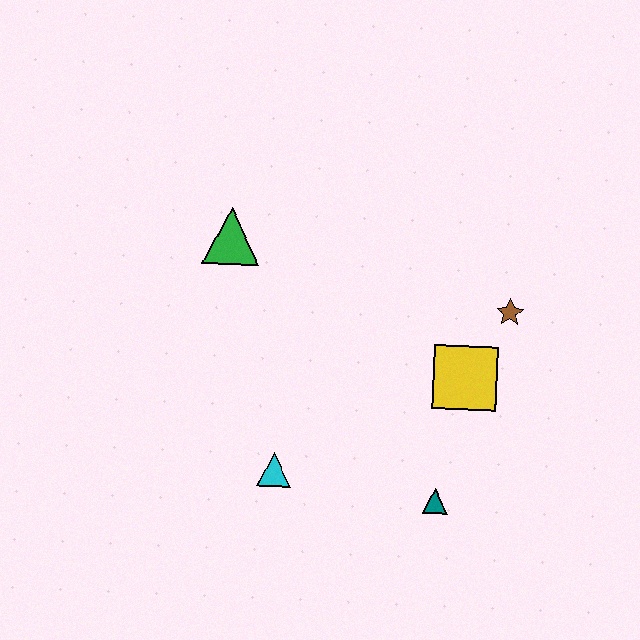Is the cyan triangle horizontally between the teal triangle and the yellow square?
No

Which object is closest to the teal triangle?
The yellow square is closest to the teal triangle.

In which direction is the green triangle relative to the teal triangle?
The green triangle is above the teal triangle.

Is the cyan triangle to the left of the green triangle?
No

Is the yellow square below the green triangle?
Yes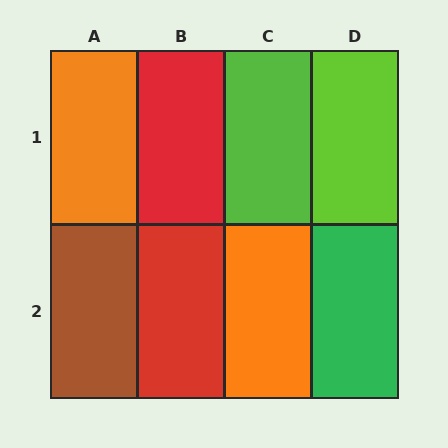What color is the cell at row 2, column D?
Green.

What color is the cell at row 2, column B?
Red.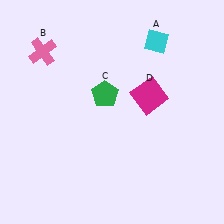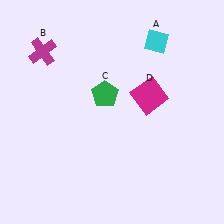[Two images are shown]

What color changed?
The cross (B) changed from pink in Image 1 to magenta in Image 2.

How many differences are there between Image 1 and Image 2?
There is 1 difference between the two images.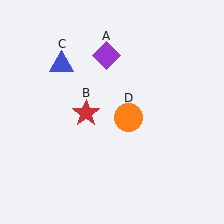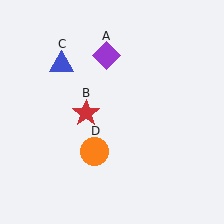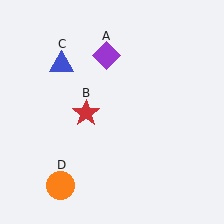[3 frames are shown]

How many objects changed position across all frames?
1 object changed position: orange circle (object D).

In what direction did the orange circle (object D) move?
The orange circle (object D) moved down and to the left.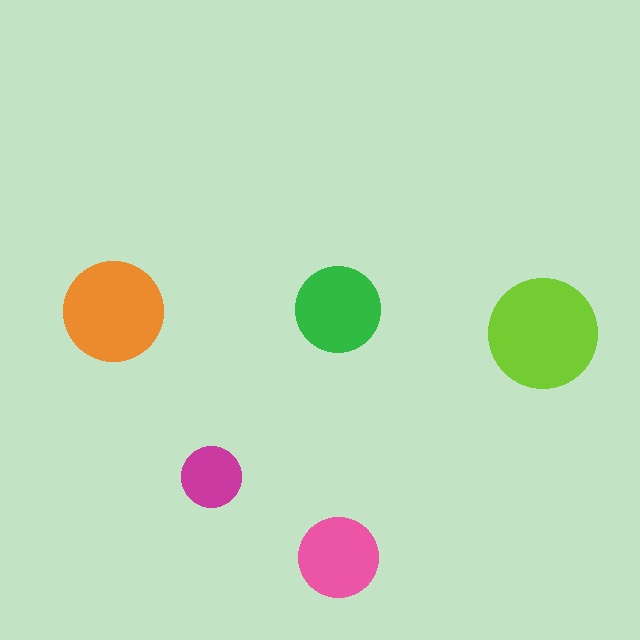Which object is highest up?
The green circle is topmost.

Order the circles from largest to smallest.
the lime one, the orange one, the green one, the pink one, the magenta one.